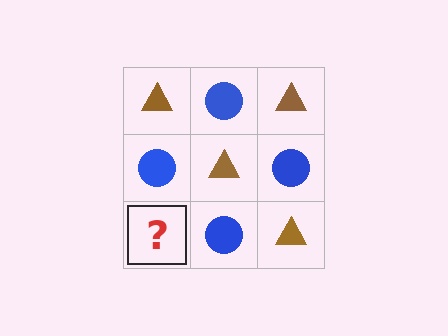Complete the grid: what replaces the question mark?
The question mark should be replaced with a brown triangle.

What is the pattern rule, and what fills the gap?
The rule is that it alternates brown triangle and blue circle in a checkerboard pattern. The gap should be filled with a brown triangle.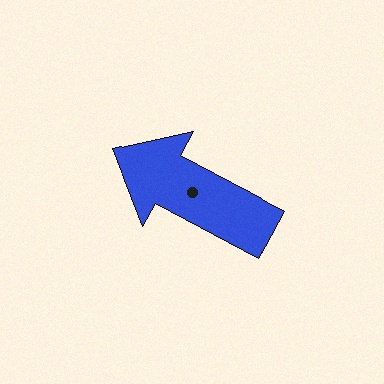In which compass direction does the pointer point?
Northwest.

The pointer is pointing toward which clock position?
Roughly 10 o'clock.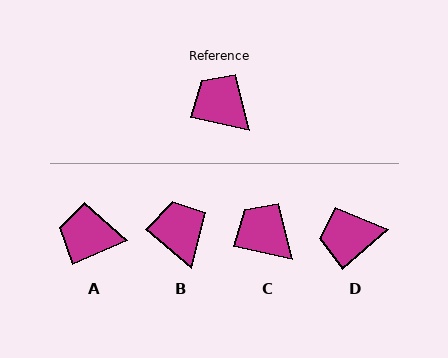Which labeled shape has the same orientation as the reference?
C.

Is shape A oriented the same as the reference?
No, it is off by about 35 degrees.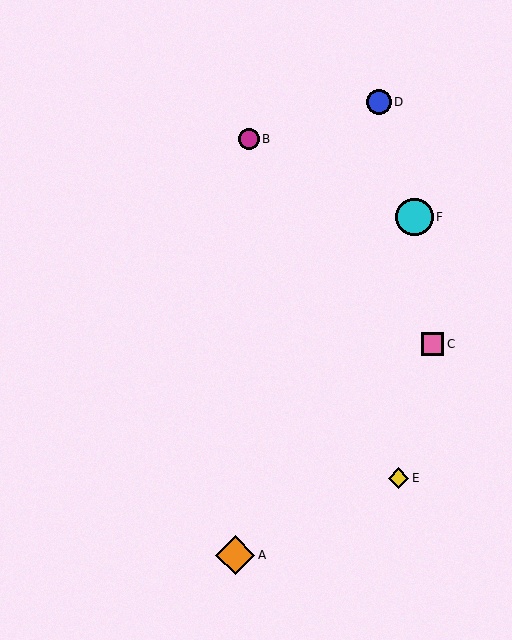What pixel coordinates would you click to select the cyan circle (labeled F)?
Click at (414, 217) to select the cyan circle F.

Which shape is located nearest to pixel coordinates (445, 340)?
The pink square (labeled C) at (433, 344) is nearest to that location.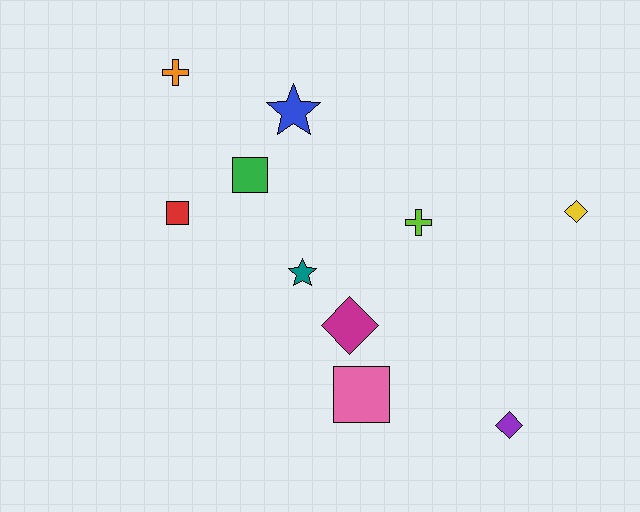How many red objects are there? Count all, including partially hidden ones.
There is 1 red object.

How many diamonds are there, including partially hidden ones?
There are 3 diamonds.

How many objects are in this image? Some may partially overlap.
There are 10 objects.